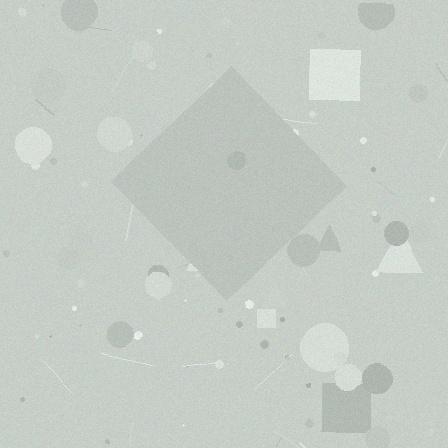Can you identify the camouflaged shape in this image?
The camouflaged shape is a diamond.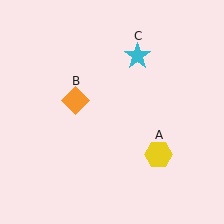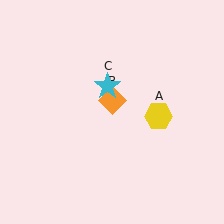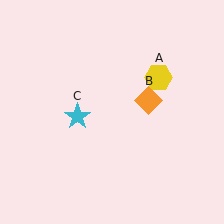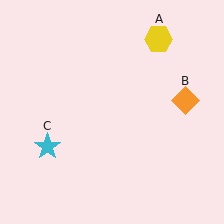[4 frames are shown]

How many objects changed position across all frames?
3 objects changed position: yellow hexagon (object A), orange diamond (object B), cyan star (object C).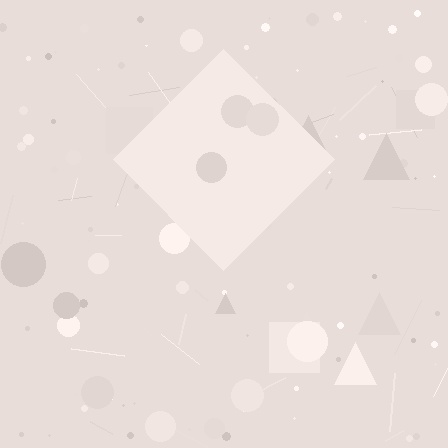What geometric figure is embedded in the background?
A diamond is embedded in the background.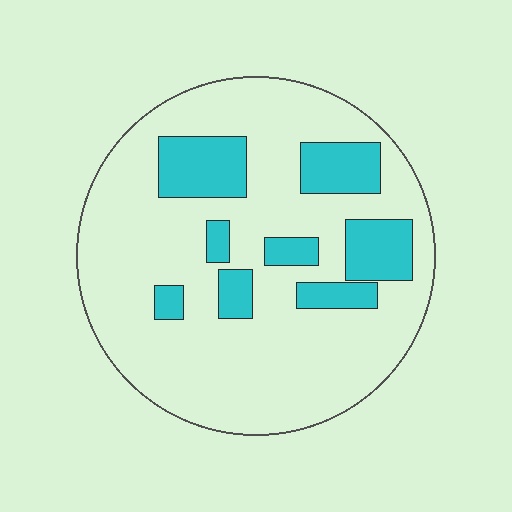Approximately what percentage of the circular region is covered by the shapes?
Approximately 20%.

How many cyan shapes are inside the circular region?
8.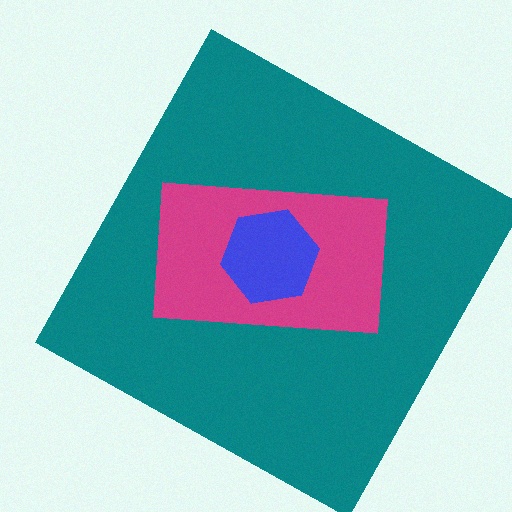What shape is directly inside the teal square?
The magenta rectangle.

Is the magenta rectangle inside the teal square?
Yes.